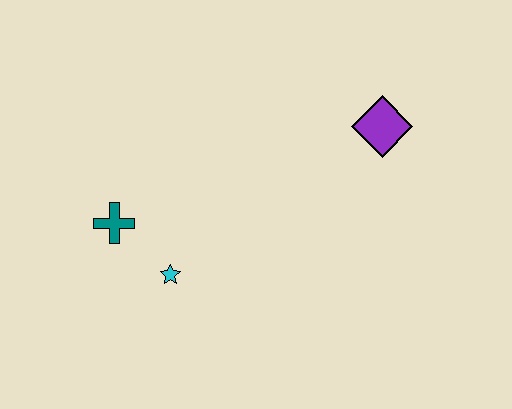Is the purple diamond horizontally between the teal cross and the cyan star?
No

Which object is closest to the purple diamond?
The cyan star is closest to the purple diamond.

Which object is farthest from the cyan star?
The purple diamond is farthest from the cyan star.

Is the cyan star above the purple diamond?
No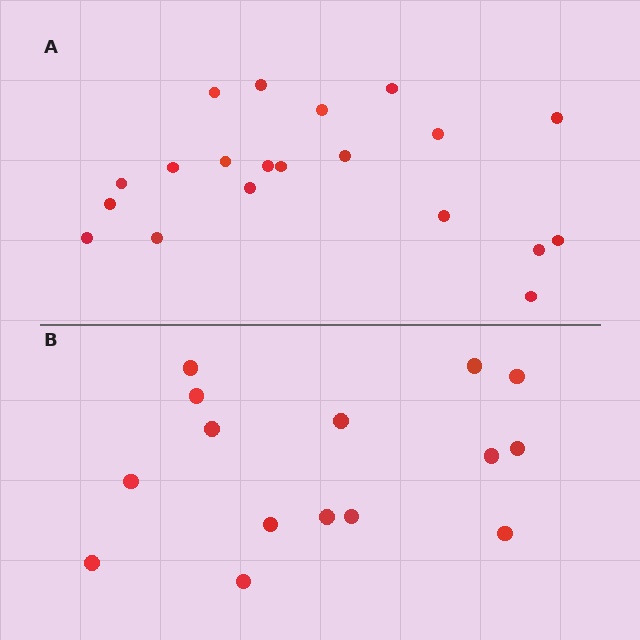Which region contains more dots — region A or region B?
Region A (the top region) has more dots.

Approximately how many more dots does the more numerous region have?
Region A has about 5 more dots than region B.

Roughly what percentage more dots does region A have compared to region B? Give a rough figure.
About 35% more.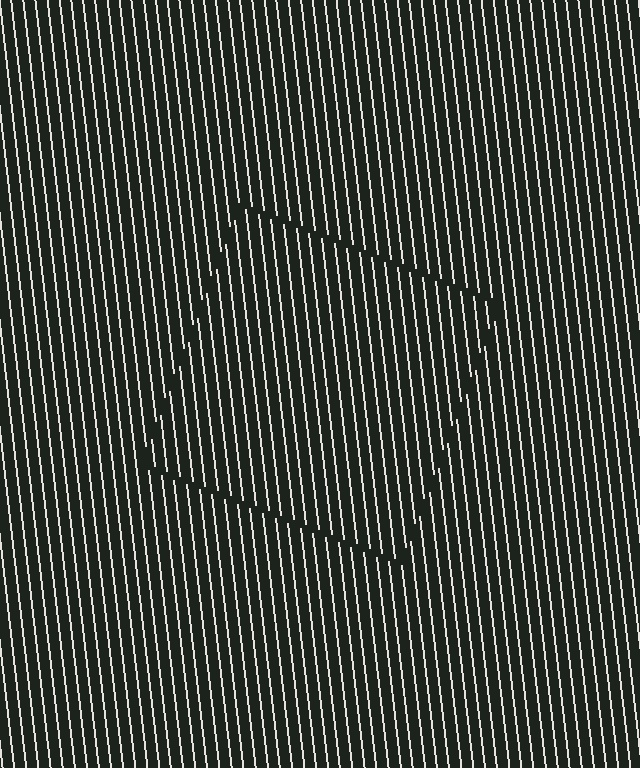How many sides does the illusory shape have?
4 sides — the line-ends trace a square.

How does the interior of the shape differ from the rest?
The interior of the shape contains the same grating, shifted by half a period — the contour is defined by the phase discontinuity where line-ends from the inner and outer gratings abut.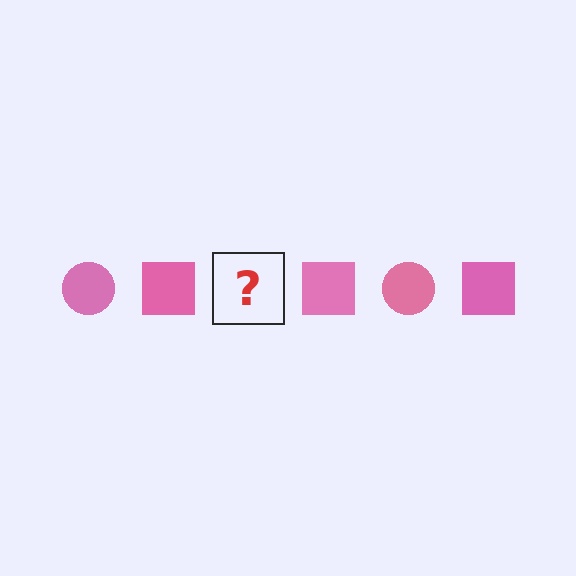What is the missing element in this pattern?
The missing element is a pink circle.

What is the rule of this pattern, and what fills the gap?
The rule is that the pattern cycles through circle, square shapes in pink. The gap should be filled with a pink circle.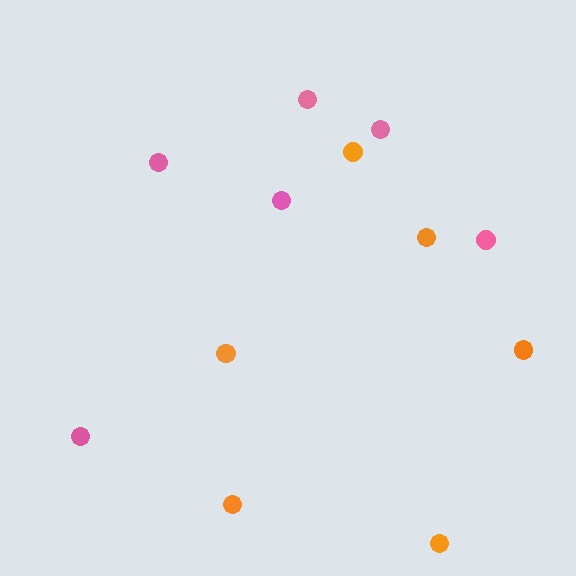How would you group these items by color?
There are 2 groups: one group of orange circles (6) and one group of pink circles (6).